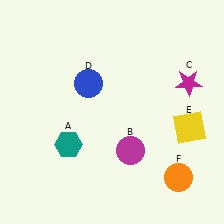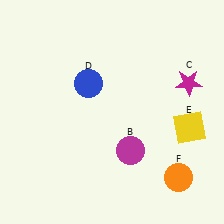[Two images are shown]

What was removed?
The teal hexagon (A) was removed in Image 2.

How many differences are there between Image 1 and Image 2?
There is 1 difference between the two images.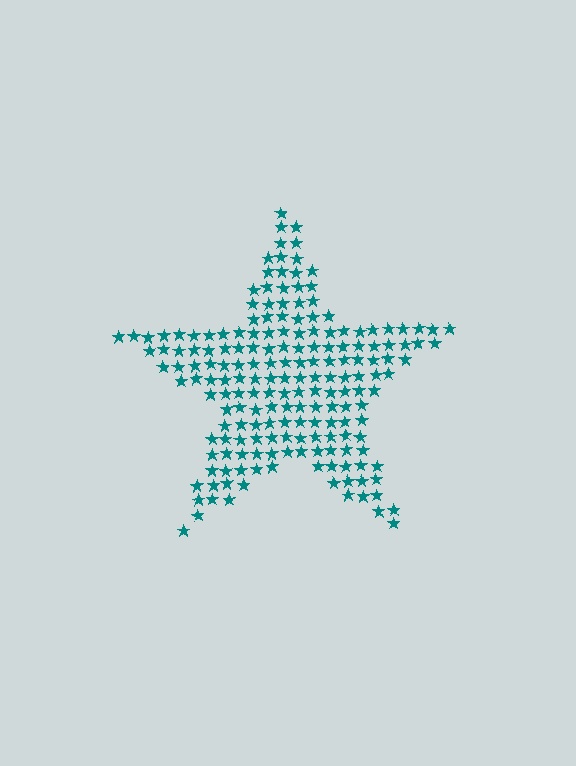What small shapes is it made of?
It is made of small stars.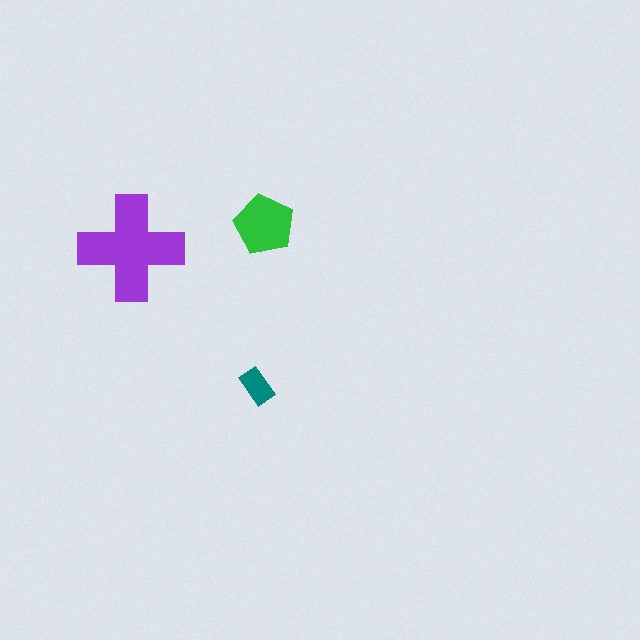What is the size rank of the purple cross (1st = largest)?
1st.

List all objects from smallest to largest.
The teal rectangle, the green pentagon, the purple cross.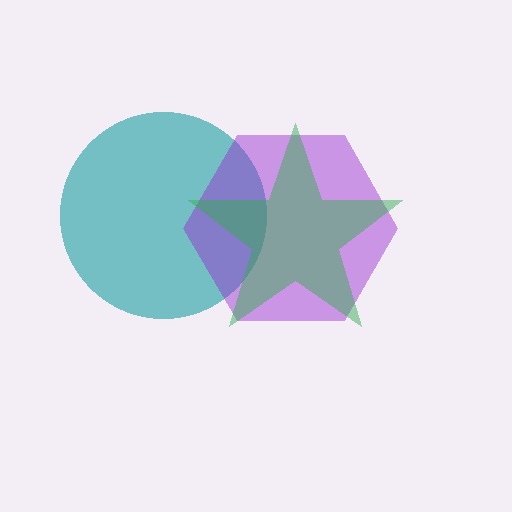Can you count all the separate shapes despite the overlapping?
Yes, there are 3 separate shapes.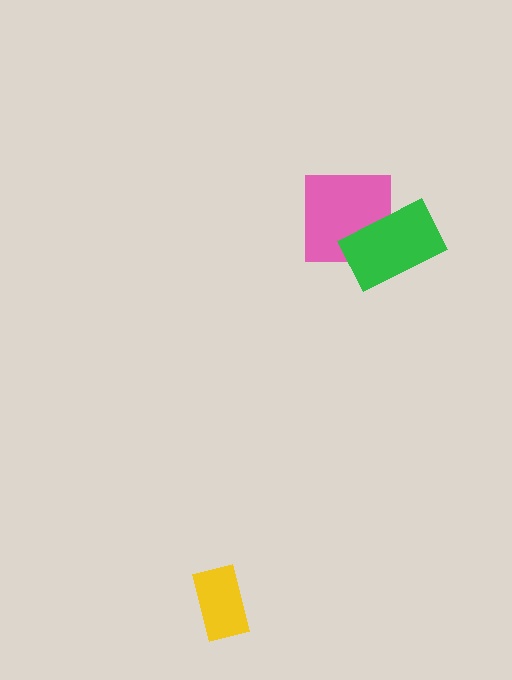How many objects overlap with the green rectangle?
1 object overlaps with the green rectangle.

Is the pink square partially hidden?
Yes, it is partially covered by another shape.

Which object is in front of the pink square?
The green rectangle is in front of the pink square.